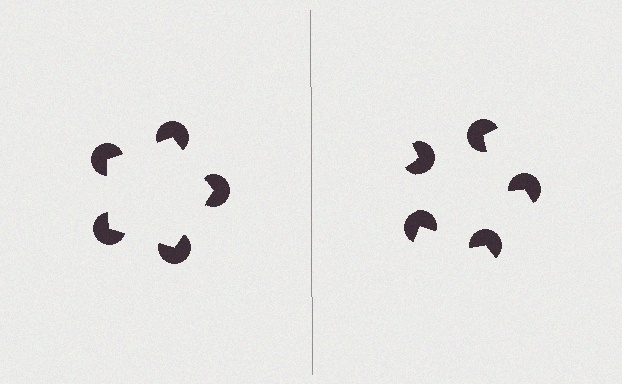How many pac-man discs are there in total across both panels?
10 — 5 on each side.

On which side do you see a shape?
An illusory pentagon appears on the left side. On the right side the wedge cuts are rotated, so no coherent shape forms.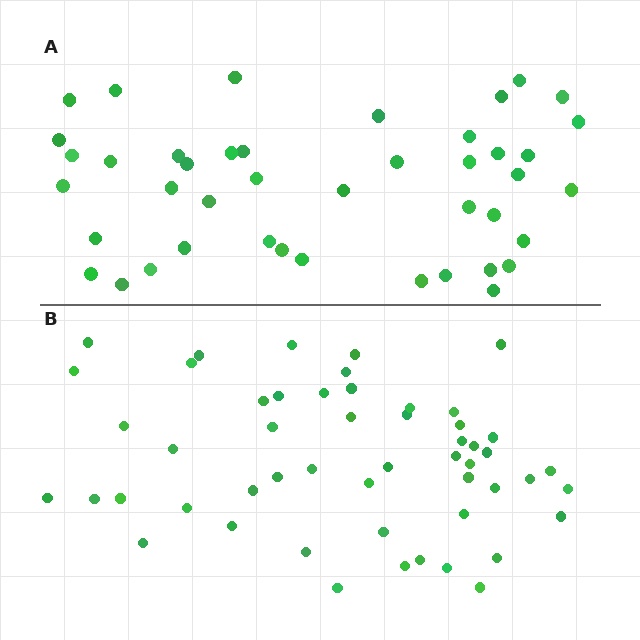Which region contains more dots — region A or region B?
Region B (the bottom region) has more dots.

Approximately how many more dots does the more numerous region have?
Region B has roughly 8 or so more dots than region A.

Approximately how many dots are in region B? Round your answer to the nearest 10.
About 50 dots. (The exact count is 52, which rounds to 50.)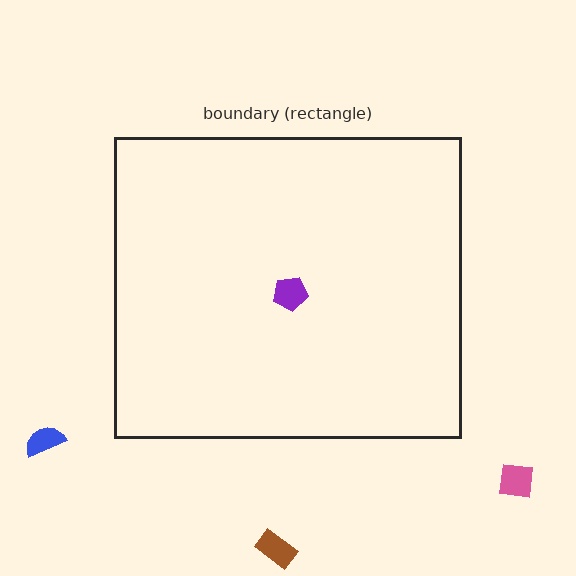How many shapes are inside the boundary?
1 inside, 3 outside.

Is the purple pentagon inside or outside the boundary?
Inside.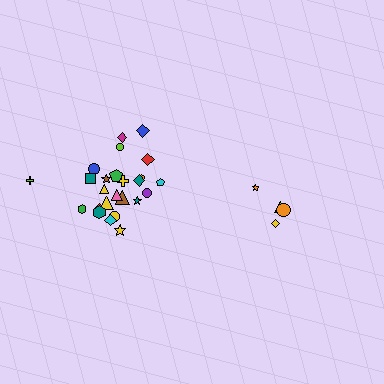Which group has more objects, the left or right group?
The left group.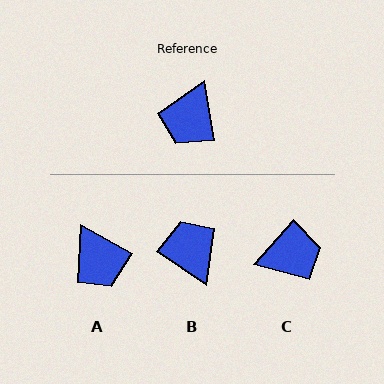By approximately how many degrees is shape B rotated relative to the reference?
Approximately 133 degrees clockwise.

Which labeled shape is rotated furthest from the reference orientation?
B, about 133 degrees away.